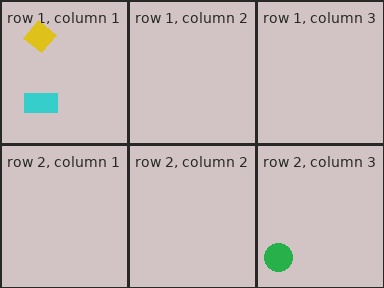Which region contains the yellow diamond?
The row 1, column 1 region.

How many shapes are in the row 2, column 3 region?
1.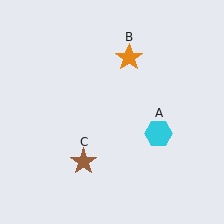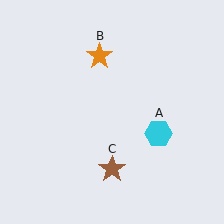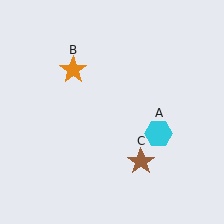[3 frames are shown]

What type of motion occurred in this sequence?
The orange star (object B), brown star (object C) rotated counterclockwise around the center of the scene.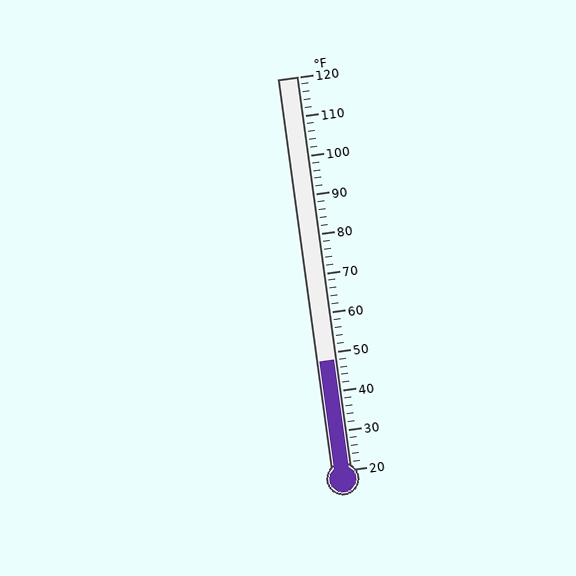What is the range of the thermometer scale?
The thermometer scale ranges from 20°F to 120°F.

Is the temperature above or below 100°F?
The temperature is below 100°F.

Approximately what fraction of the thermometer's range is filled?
The thermometer is filled to approximately 30% of its range.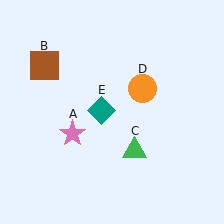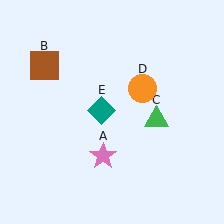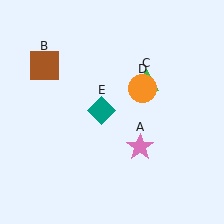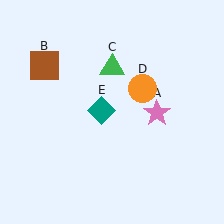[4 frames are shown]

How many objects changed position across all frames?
2 objects changed position: pink star (object A), green triangle (object C).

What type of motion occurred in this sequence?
The pink star (object A), green triangle (object C) rotated counterclockwise around the center of the scene.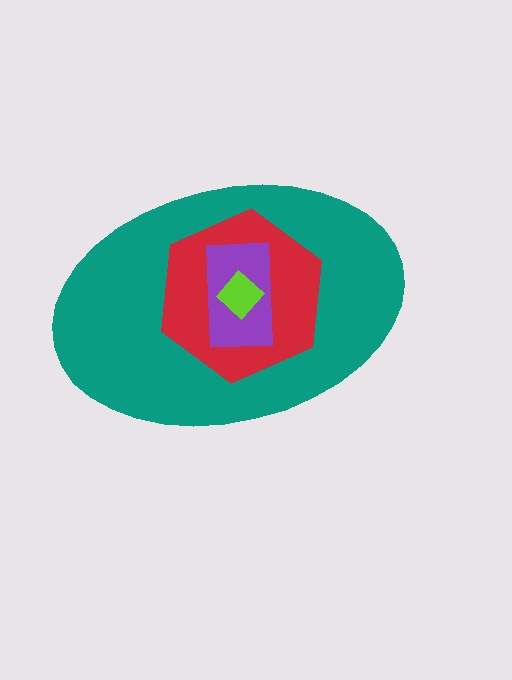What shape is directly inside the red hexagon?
The purple rectangle.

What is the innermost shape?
The lime diamond.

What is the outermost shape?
The teal ellipse.